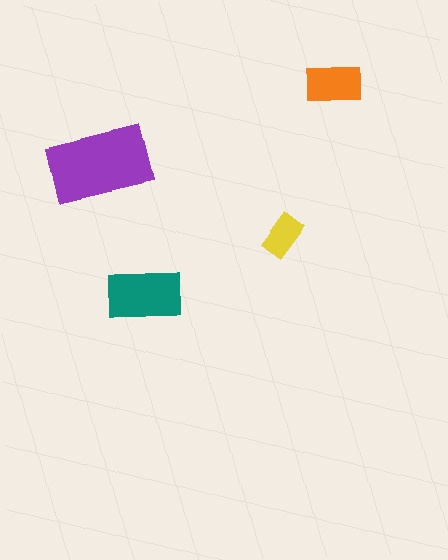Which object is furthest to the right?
The orange rectangle is rightmost.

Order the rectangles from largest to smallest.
the purple one, the teal one, the orange one, the yellow one.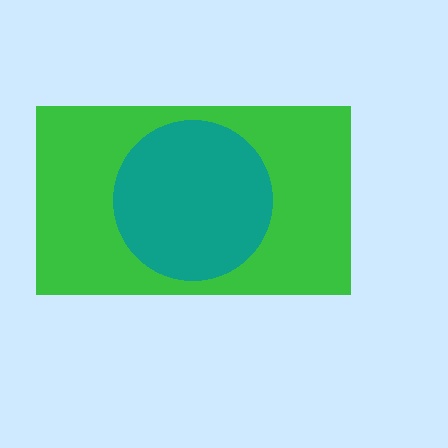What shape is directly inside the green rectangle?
The teal circle.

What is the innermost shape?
The teal circle.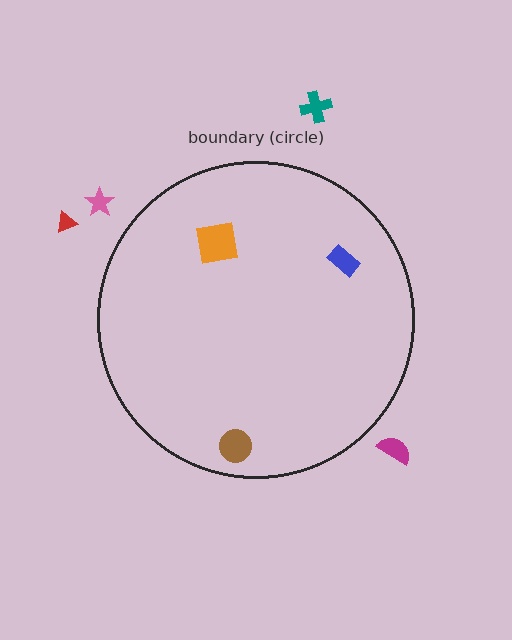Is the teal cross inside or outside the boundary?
Outside.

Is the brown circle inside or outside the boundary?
Inside.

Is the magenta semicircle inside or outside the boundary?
Outside.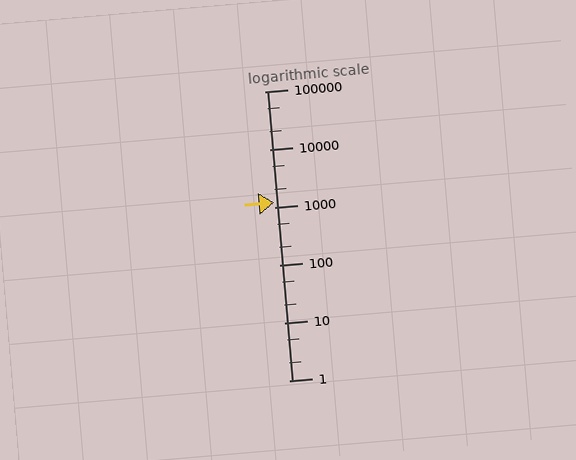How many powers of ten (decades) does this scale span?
The scale spans 5 decades, from 1 to 100000.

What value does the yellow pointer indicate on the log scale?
The pointer indicates approximately 1200.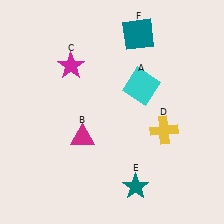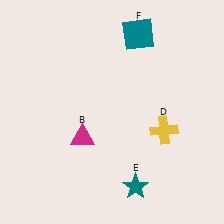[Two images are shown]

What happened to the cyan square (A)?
The cyan square (A) was removed in Image 2. It was in the top-right area of Image 1.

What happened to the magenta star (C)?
The magenta star (C) was removed in Image 2. It was in the top-left area of Image 1.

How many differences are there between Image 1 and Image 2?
There are 2 differences between the two images.